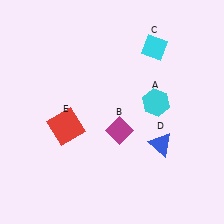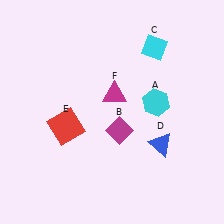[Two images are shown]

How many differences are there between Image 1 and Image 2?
There is 1 difference between the two images.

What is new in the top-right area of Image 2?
A magenta triangle (F) was added in the top-right area of Image 2.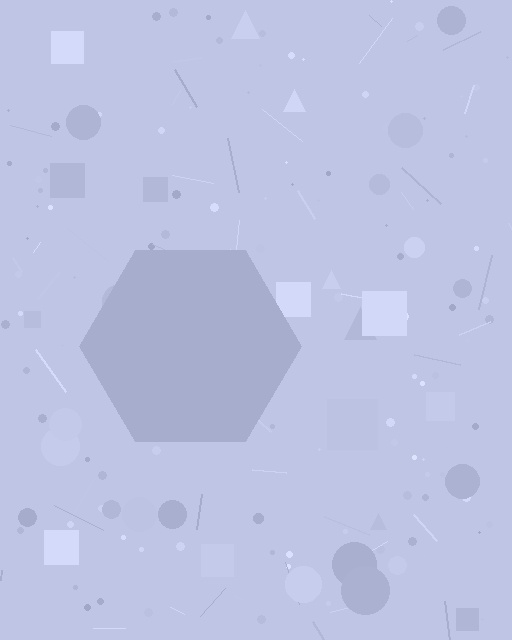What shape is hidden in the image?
A hexagon is hidden in the image.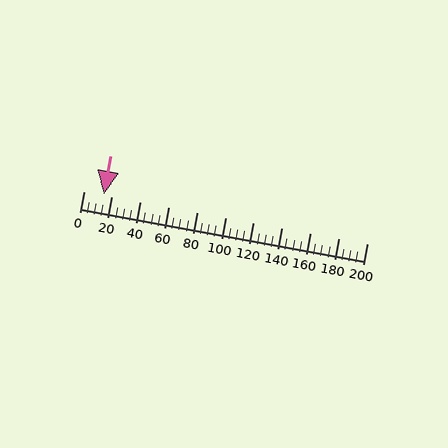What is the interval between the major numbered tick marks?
The major tick marks are spaced 20 units apart.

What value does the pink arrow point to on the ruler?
The pink arrow points to approximately 14.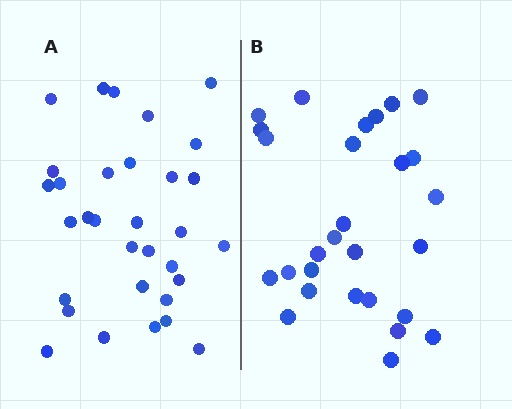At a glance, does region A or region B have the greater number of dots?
Region A (the left region) has more dots.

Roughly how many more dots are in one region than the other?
Region A has about 4 more dots than region B.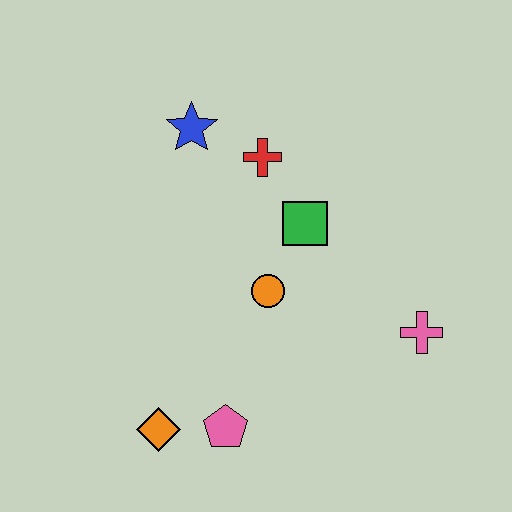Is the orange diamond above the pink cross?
No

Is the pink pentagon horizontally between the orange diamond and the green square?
Yes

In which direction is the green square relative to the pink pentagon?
The green square is above the pink pentagon.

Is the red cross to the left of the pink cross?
Yes